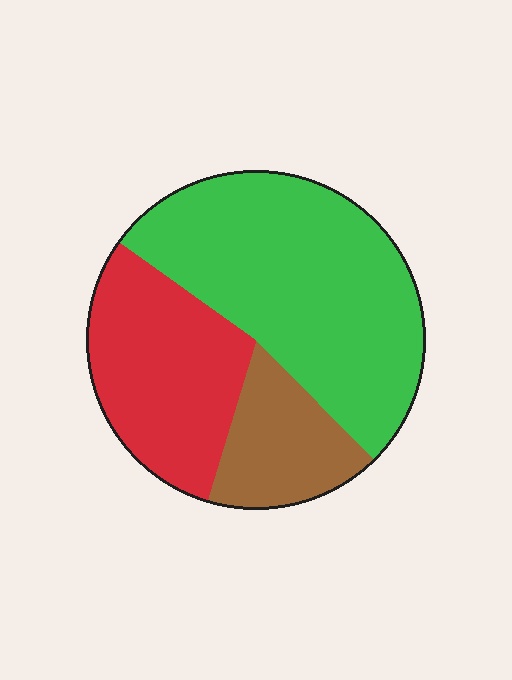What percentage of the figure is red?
Red covers 30% of the figure.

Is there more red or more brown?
Red.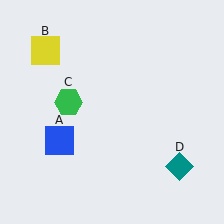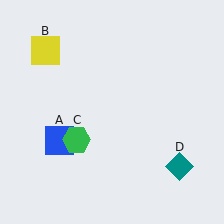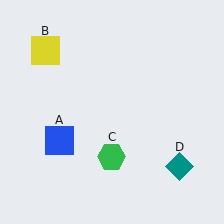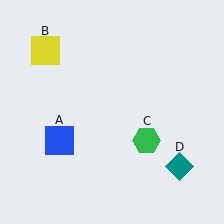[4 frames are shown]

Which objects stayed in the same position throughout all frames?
Blue square (object A) and yellow square (object B) and teal diamond (object D) remained stationary.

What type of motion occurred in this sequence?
The green hexagon (object C) rotated counterclockwise around the center of the scene.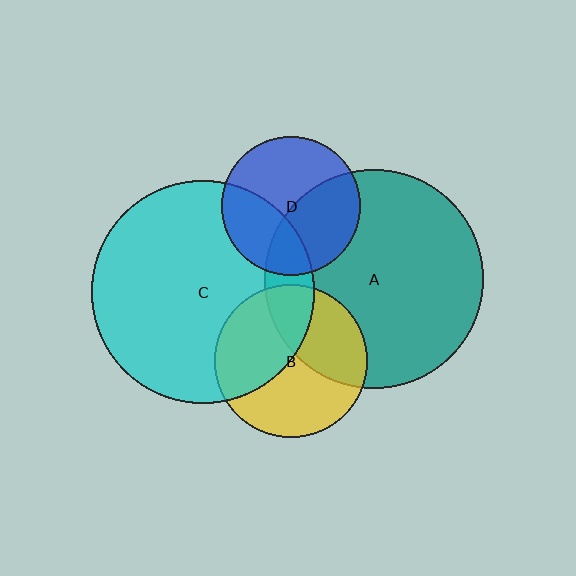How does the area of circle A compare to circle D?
Approximately 2.5 times.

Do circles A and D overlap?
Yes.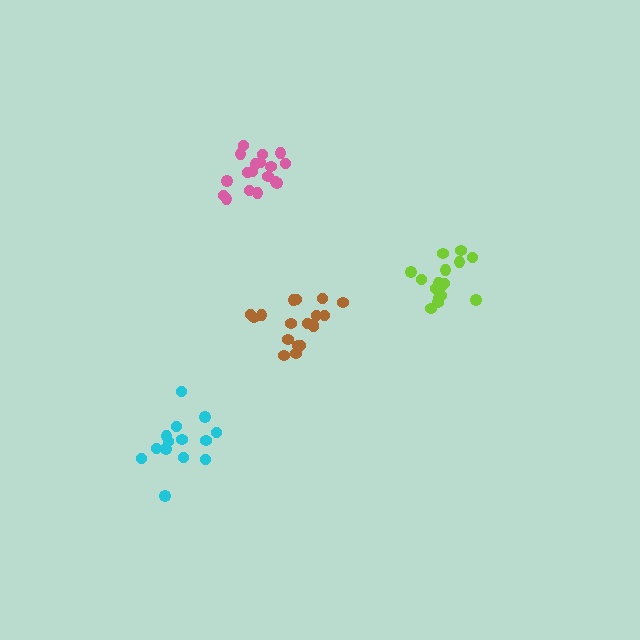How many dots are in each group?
Group 1: 18 dots, Group 2: 14 dots, Group 3: 18 dots, Group 4: 16 dots (66 total).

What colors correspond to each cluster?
The clusters are colored: brown, cyan, pink, lime.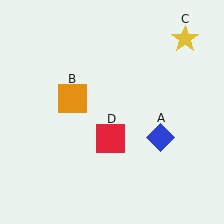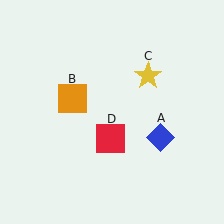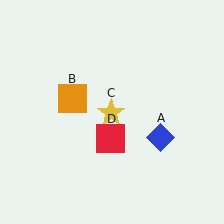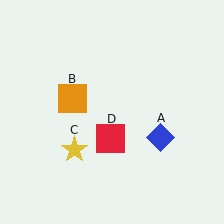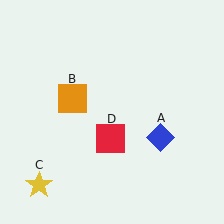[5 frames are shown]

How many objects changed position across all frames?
1 object changed position: yellow star (object C).